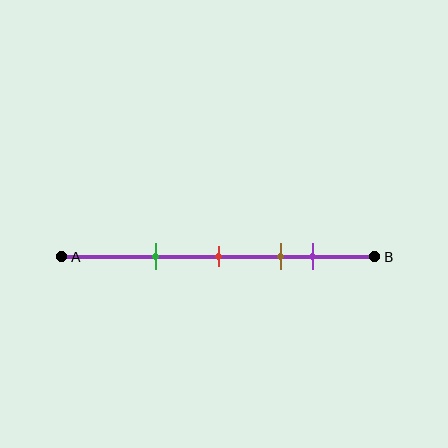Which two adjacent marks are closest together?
The brown and purple marks are the closest adjacent pair.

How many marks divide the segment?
There are 4 marks dividing the segment.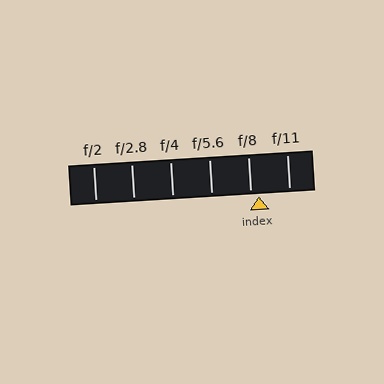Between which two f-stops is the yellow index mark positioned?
The index mark is between f/8 and f/11.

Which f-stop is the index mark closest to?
The index mark is closest to f/8.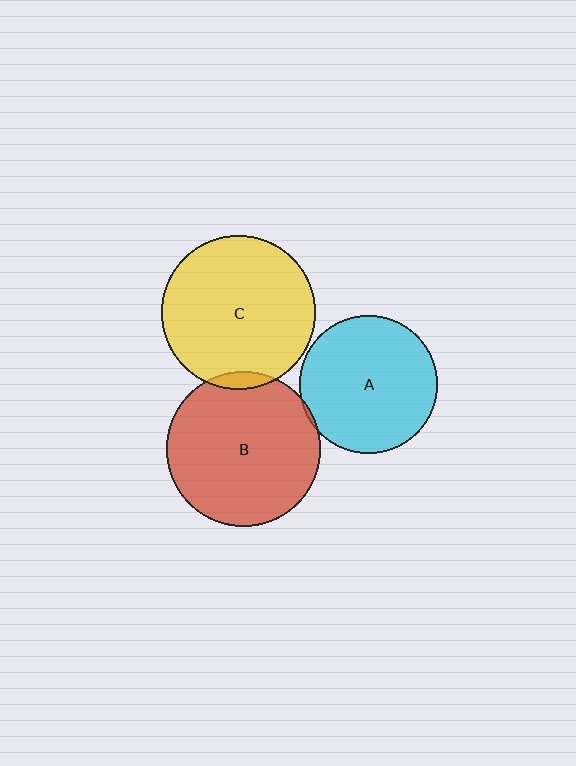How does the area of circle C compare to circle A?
Approximately 1.2 times.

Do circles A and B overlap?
Yes.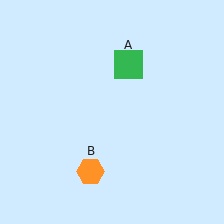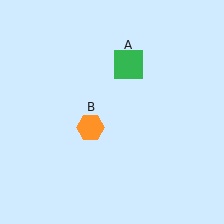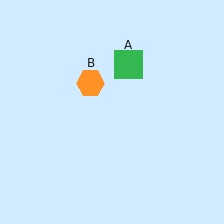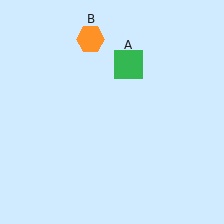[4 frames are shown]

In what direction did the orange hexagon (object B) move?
The orange hexagon (object B) moved up.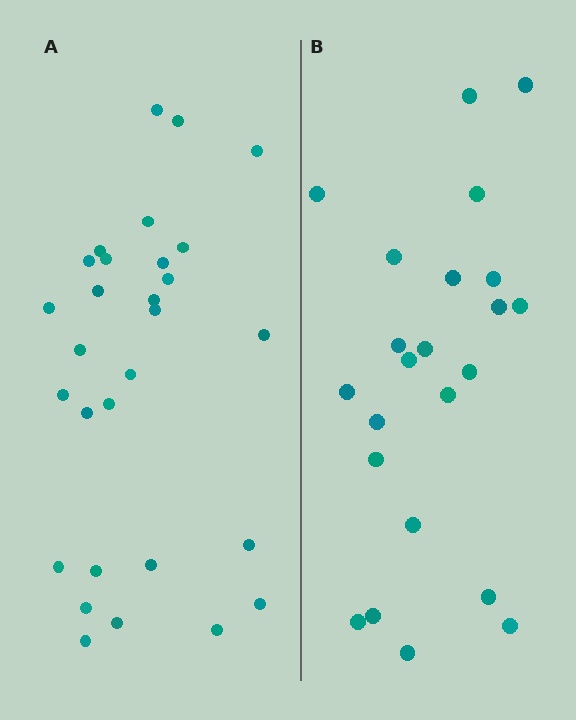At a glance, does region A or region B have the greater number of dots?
Region A (the left region) has more dots.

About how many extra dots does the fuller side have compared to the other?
Region A has about 6 more dots than region B.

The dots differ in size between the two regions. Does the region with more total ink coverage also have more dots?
No. Region B has more total ink coverage because its dots are larger, but region A actually contains more individual dots. Total area can be misleading — the number of items is what matters here.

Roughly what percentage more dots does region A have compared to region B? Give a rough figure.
About 25% more.